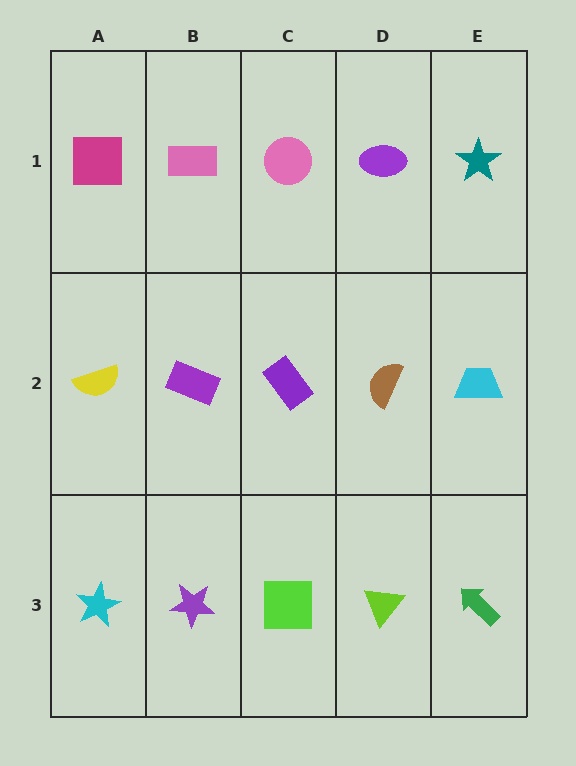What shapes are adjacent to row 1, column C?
A purple rectangle (row 2, column C), a pink rectangle (row 1, column B), a purple ellipse (row 1, column D).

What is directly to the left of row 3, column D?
A lime square.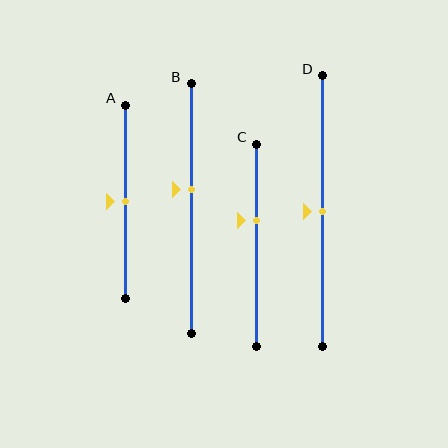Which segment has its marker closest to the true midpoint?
Segment A has its marker closest to the true midpoint.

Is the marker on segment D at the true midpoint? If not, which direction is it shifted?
Yes, the marker on segment D is at the true midpoint.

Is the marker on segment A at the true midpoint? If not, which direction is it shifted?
Yes, the marker on segment A is at the true midpoint.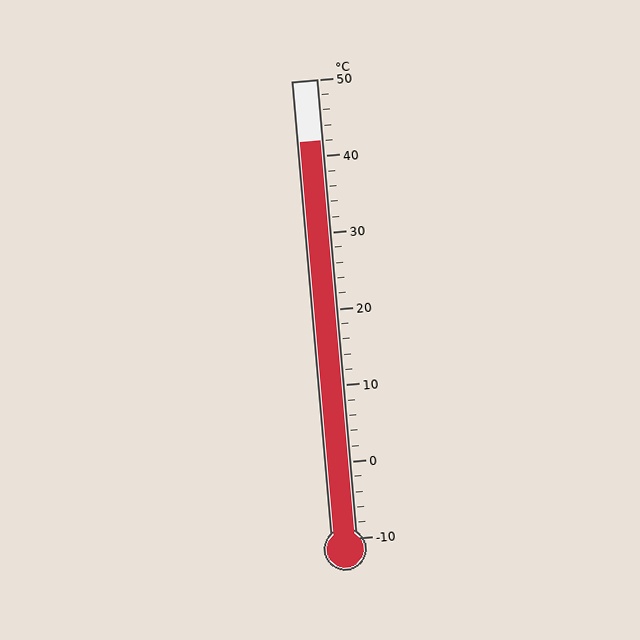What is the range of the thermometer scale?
The thermometer scale ranges from -10°C to 50°C.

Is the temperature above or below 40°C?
The temperature is above 40°C.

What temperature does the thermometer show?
The thermometer shows approximately 42°C.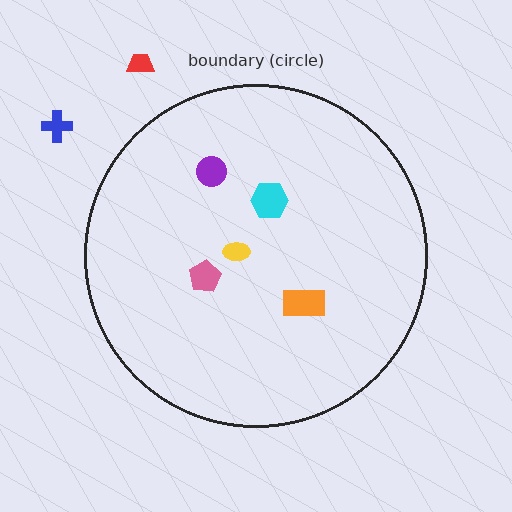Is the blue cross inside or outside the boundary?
Outside.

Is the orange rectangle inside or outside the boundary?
Inside.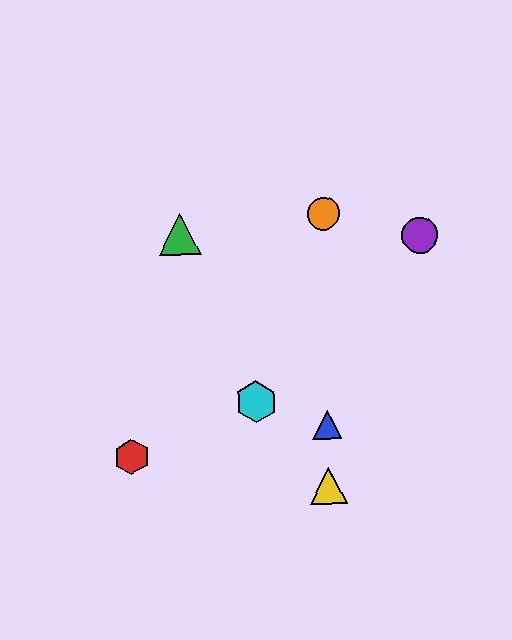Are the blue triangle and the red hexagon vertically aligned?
No, the blue triangle is at x≈327 and the red hexagon is at x≈131.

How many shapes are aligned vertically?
3 shapes (the blue triangle, the yellow triangle, the orange circle) are aligned vertically.